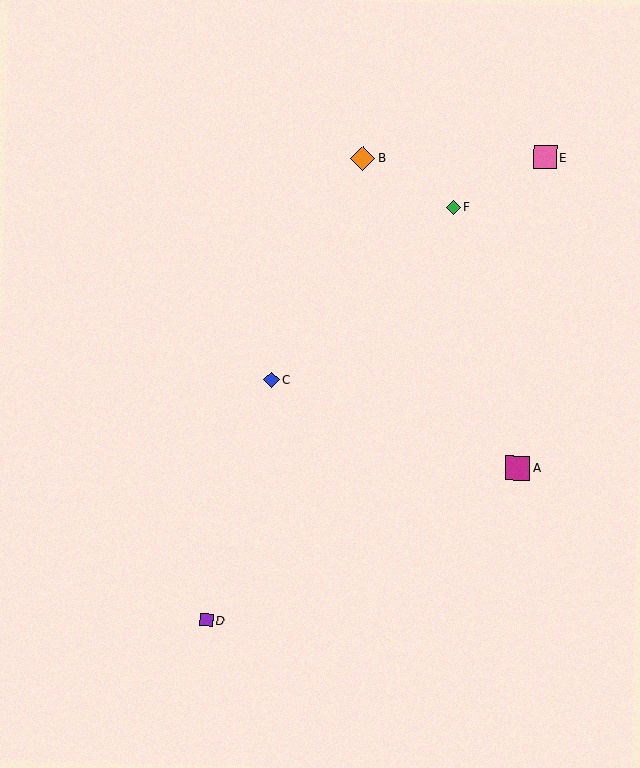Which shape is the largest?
The orange diamond (labeled B) is the largest.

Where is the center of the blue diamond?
The center of the blue diamond is at (272, 380).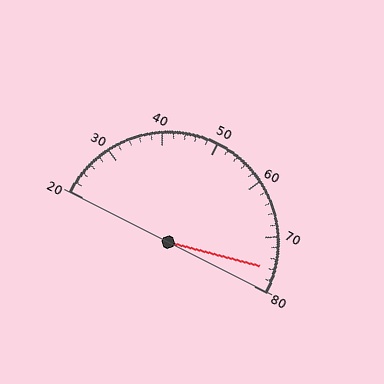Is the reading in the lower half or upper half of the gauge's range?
The reading is in the upper half of the range (20 to 80).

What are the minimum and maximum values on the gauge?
The gauge ranges from 20 to 80.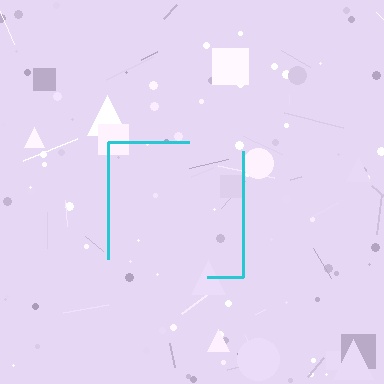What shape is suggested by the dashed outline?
The dashed outline suggests a square.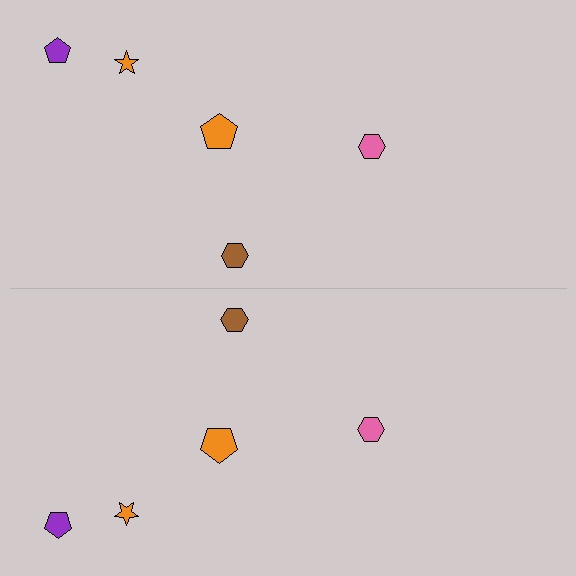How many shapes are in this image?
There are 10 shapes in this image.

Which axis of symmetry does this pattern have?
The pattern has a horizontal axis of symmetry running through the center of the image.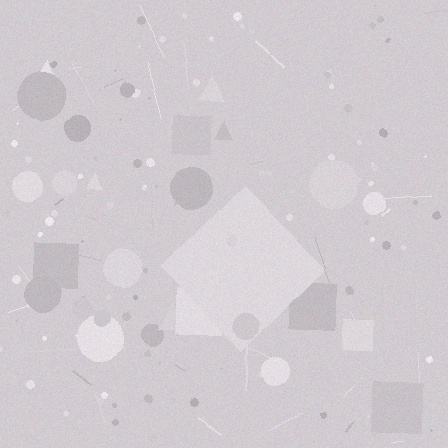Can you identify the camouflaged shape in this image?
The camouflaged shape is a diamond.